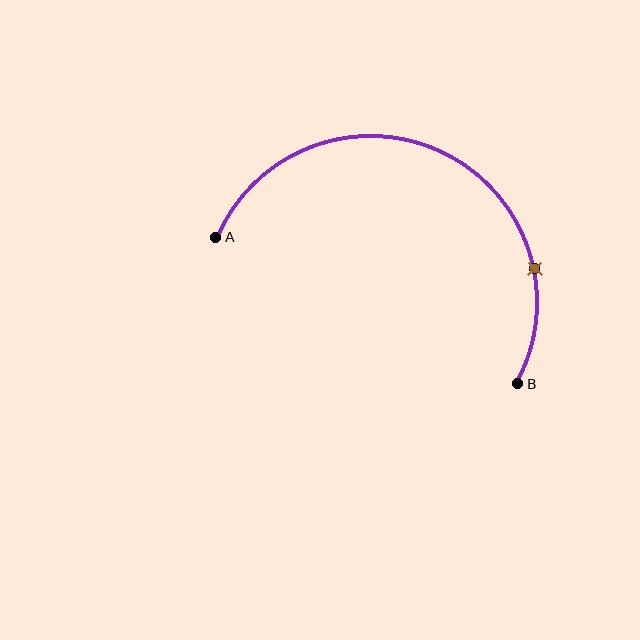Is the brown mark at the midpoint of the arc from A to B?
No. The brown mark lies on the arc but is closer to endpoint B. The arc midpoint would be at the point on the curve equidistant along the arc from both A and B.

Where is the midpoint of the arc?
The arc midpoint is the point on the curve farthest from the straight line joining A and B. It sits above that line.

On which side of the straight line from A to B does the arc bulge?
The arc bulges above the straight line connecting A and B.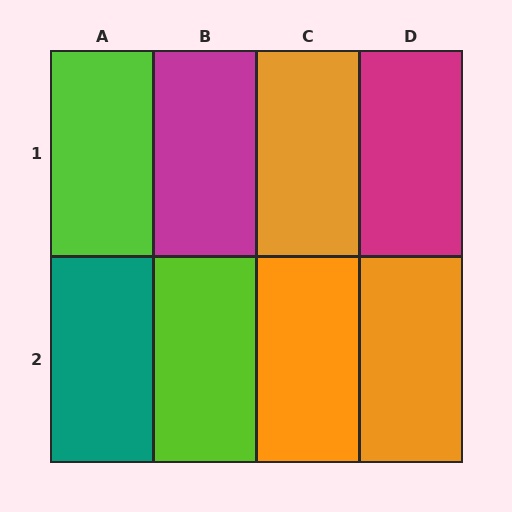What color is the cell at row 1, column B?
Magenta.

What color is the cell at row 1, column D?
Magenta.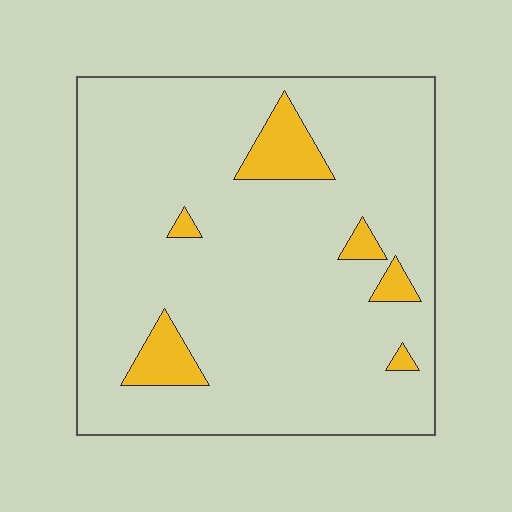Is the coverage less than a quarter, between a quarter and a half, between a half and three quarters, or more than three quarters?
Less than a quarter.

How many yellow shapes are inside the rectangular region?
6.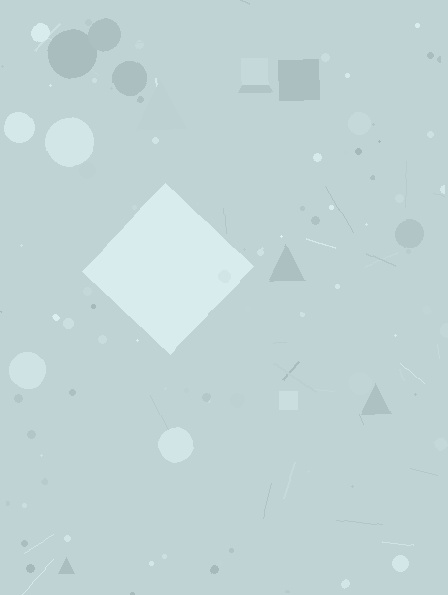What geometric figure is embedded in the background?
A diamond is embedded in the background.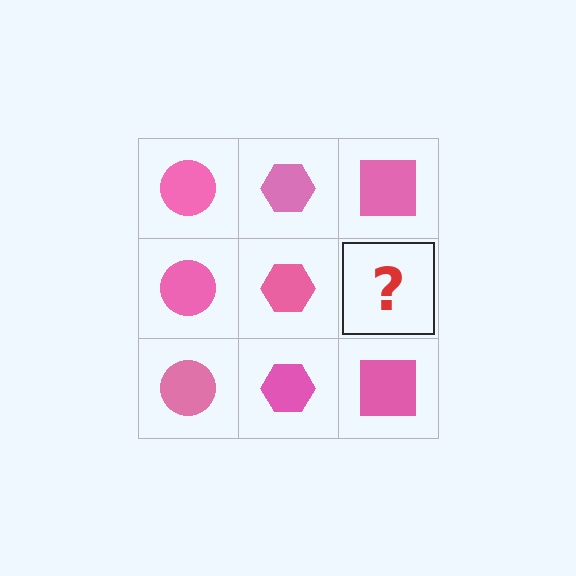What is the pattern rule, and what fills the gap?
The rule is that each column has a consistent shape. The gap should be filled with a pink square.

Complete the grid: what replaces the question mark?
The question mark should be replaced with a pink square.